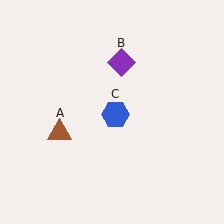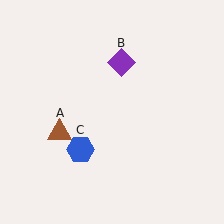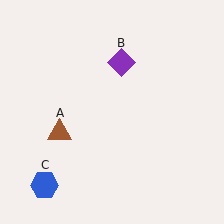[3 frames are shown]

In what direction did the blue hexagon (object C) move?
The blue hexagon (object C) moved down and to the left.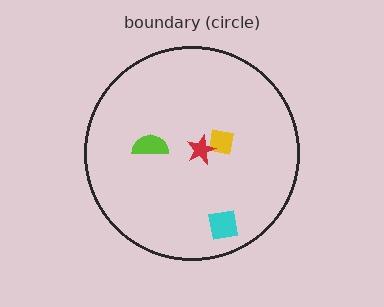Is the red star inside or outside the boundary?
Inside.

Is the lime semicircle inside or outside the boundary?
Inside.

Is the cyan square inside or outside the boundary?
Inside.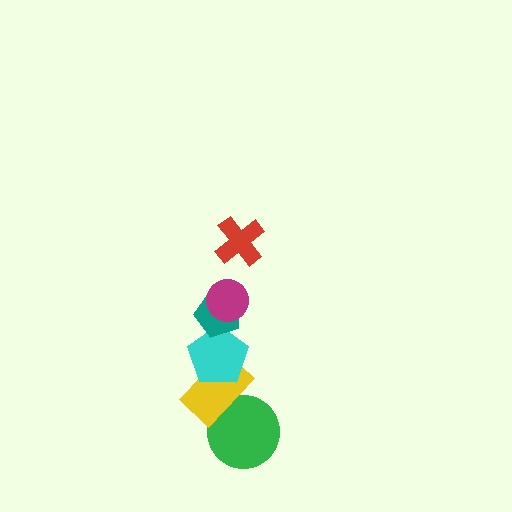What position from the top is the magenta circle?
The magenta circle is 2nd from the top.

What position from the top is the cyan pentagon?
The cyan pentagon is 4th from the top.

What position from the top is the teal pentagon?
The teal pentagon is 3rd from the top.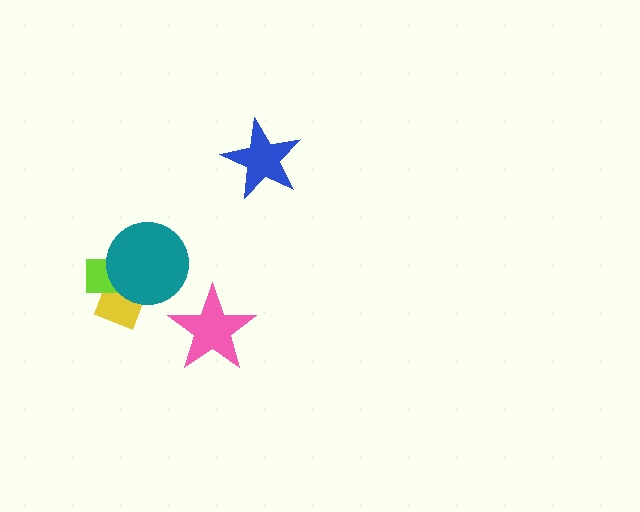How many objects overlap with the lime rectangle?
2 objects overlap with the lime rectangle.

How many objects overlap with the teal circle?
2 objects overlap with the teal circle.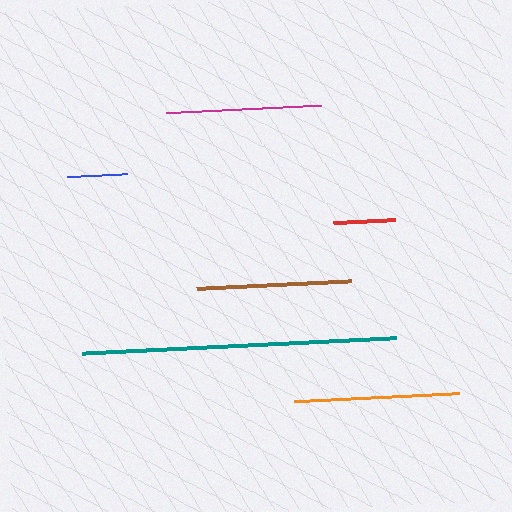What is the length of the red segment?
The red segment is approximately 63 pixels long.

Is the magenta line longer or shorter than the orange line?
The orange line is longer than the magenta line.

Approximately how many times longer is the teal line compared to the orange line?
The teal line is approximately 1.9 times the length of the orange line.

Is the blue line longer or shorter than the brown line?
The brown line is longer than the blue line.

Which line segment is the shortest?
The blue line is the shortest at approximately 60 pixels.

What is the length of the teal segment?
The teal segment is approximately 315 pixels long.